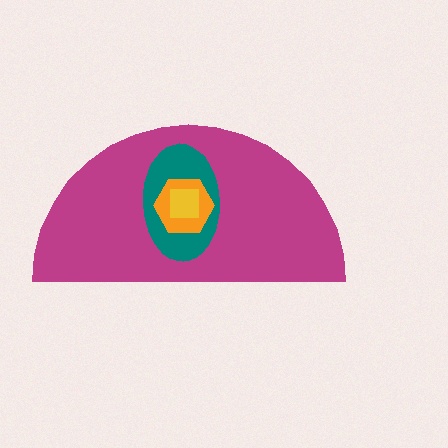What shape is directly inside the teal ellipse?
The orange hexagon.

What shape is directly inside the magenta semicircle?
The teal ellipse.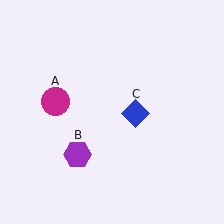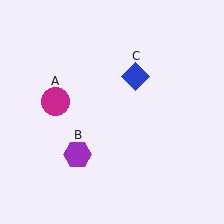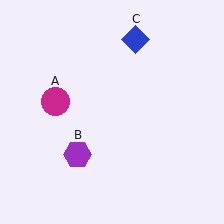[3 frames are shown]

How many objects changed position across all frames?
1 object changed position: blue diamond (object C).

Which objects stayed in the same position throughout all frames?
Magenta circle (object A) and purple hexagon (object B) remained stationary.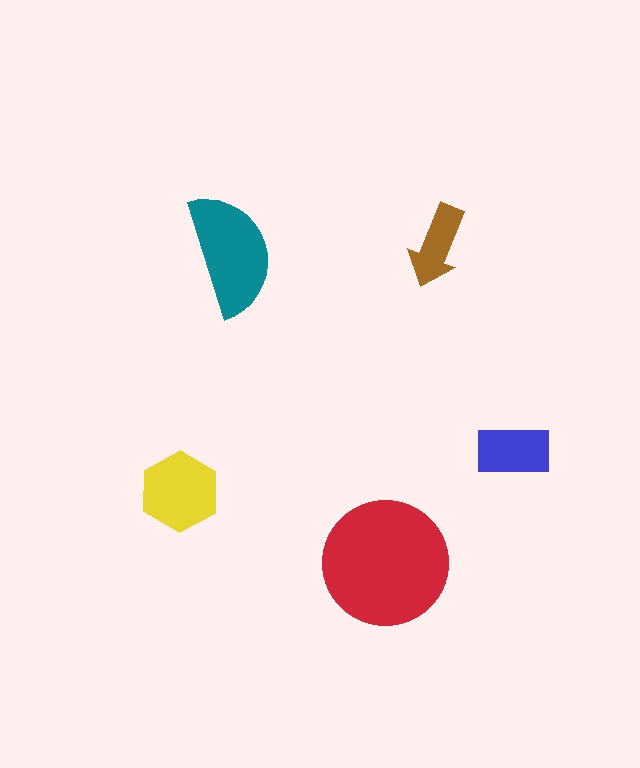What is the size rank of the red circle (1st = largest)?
1st.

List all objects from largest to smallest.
The red circle, the teal semicircle, the yellow hexagon, the blue rectangle, the brown arrow.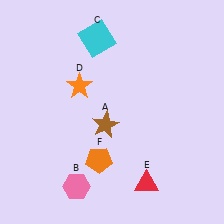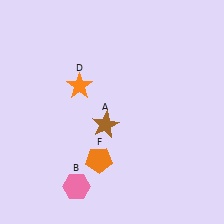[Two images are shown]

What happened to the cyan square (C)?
The cyan square (C) was removed in Image 2. It was in the top-left area of Image 1.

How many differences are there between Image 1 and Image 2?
There are 2 differences between the two images.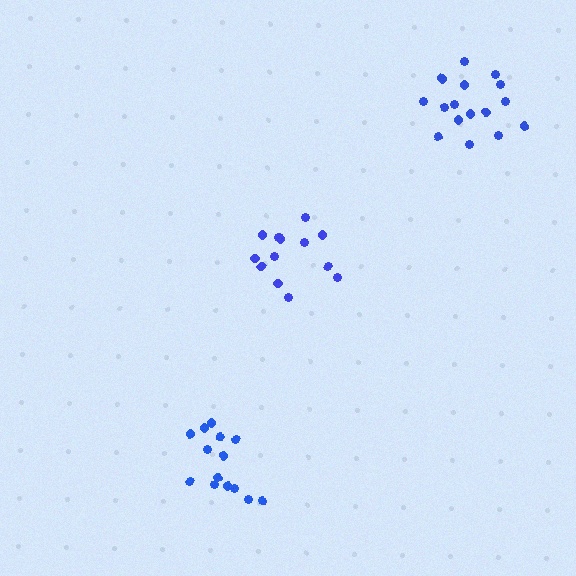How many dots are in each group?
Group 1: 14 dots, Group 2: 14 dots, Group 3: 16 dots (44 total).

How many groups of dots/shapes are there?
There are 3 groups.